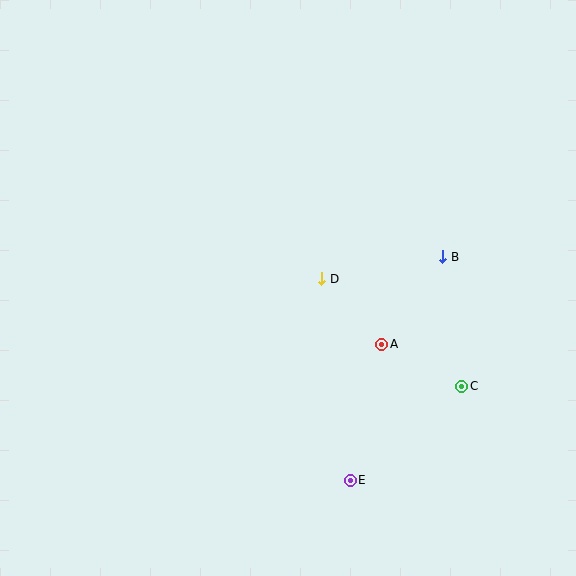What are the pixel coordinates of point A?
Point A is at (382, 344).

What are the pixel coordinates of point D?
Point D is at (322, 279).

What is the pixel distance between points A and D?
The distance between A and D is 89 pixels.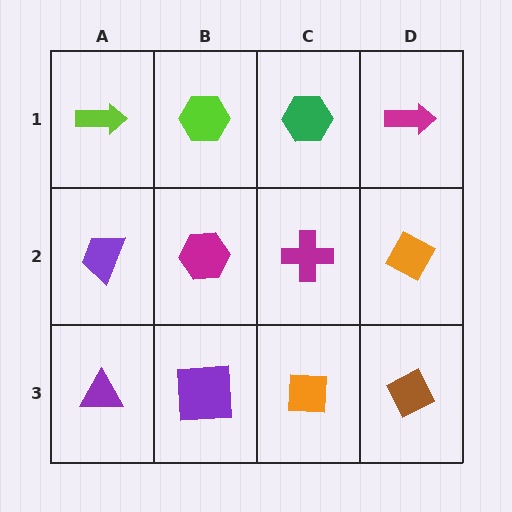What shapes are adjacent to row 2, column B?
A lime hexagon (row 1, column B), a purple square (row 3, column B), a purple trapezoid (row 2, column A), a magenta cross (row 2, column C).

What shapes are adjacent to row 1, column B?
A magenta hexagon (row 2, column B), a lime arrow (row 1, column A), a green hexagon (row 1, column C).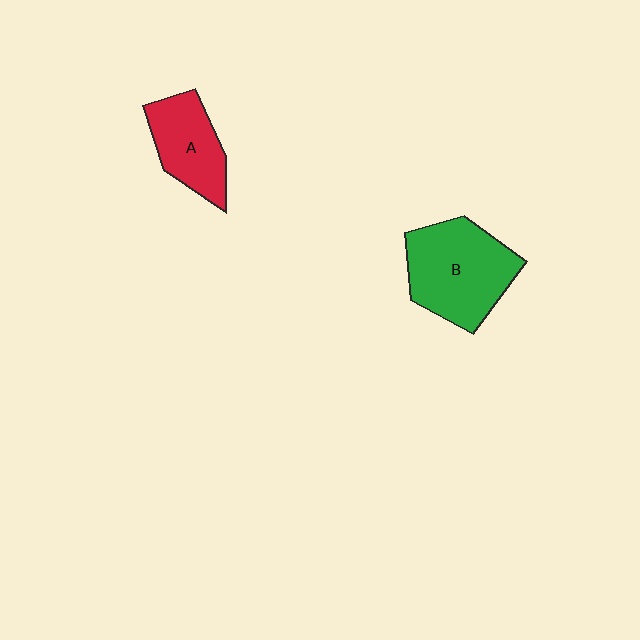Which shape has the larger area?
Shape B (green).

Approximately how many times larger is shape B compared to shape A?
Approximately 1.5 times.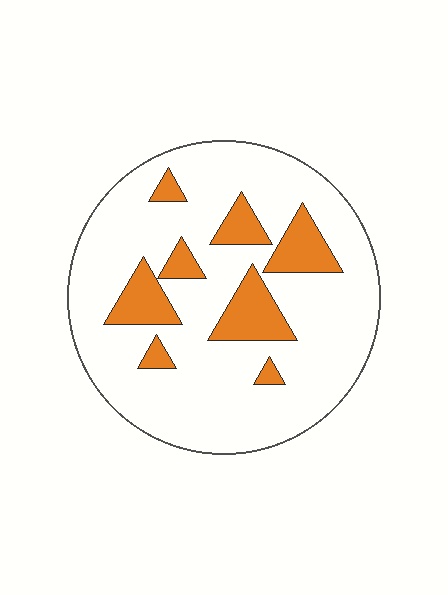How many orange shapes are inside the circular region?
8.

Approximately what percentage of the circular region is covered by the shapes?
Approximately 20%.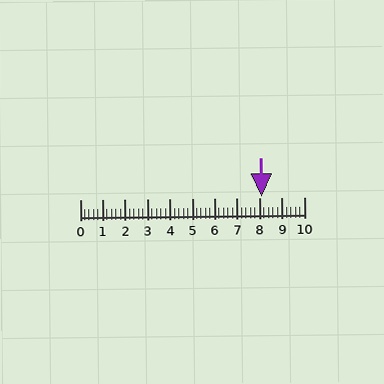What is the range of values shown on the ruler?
The ruler shows values from 0 to 10.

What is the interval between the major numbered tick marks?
The major tick marks are spaced 1 units apart.